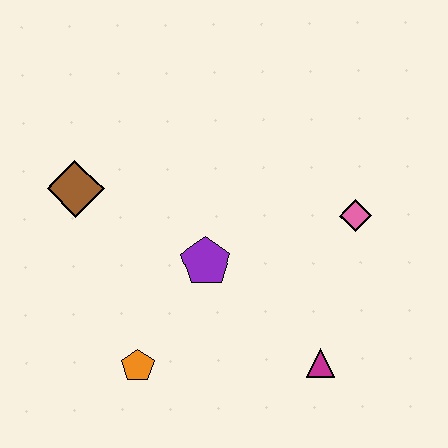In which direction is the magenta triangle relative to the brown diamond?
The magenta triangle is to the right of the brown diamond.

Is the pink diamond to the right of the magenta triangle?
Yes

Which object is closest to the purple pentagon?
The orange pentagon is closest to the purple pentagon.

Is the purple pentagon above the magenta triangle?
Yes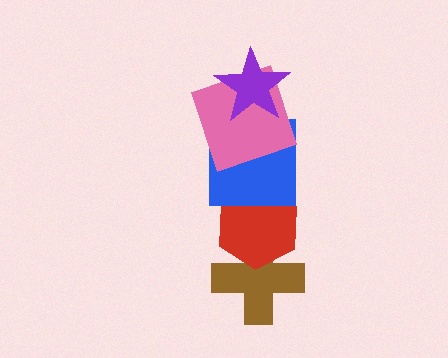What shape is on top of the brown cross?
The red hexagon is on top of the brown cross.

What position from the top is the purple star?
The purple star is 1st from the top.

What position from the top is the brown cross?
The brown cross is 5th from the top.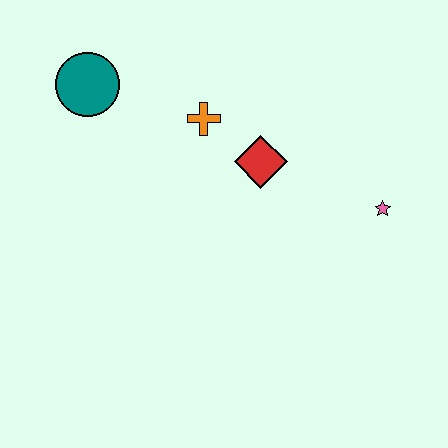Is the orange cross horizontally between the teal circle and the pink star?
Yes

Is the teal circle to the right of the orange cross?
No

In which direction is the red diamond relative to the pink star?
The red diamond is to the left of the pink star.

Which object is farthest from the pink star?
The teal circle is farthest from the pink star.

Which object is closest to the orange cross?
The red diamond is closest to the orange cross.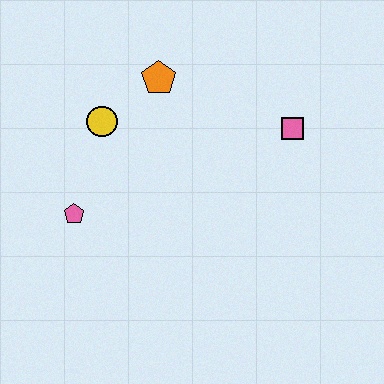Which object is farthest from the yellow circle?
The pink square is farthest from the yellow circle.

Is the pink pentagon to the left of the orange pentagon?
Yes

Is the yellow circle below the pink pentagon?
No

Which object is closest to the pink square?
The orange pentagon is closest to the pink square.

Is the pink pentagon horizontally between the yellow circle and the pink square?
No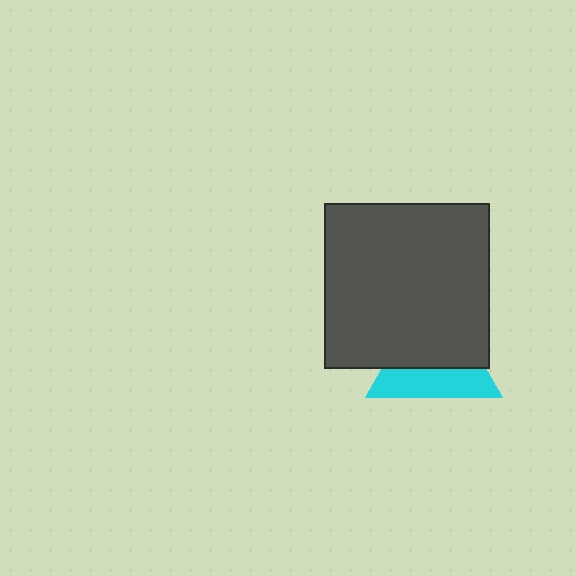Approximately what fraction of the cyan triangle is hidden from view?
Roughly 59% of the cyan triangle is hidden behind the dark gray square.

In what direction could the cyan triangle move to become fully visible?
The cyan triangle could move down. That would shift it out from behind the dark gray square entirely.